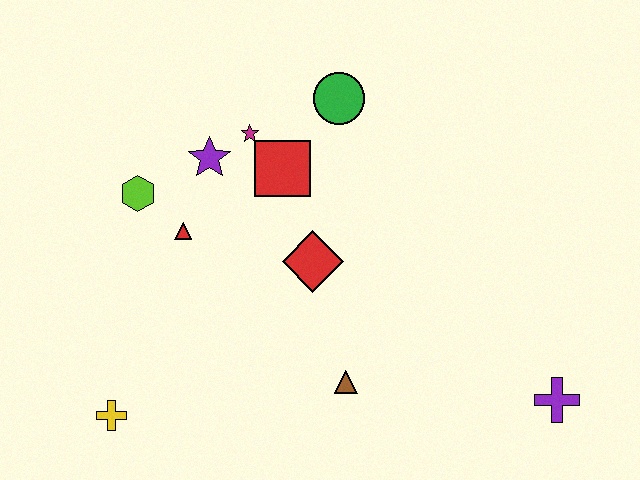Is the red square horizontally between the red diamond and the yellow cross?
Yes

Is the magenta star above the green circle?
No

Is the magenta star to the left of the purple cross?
Yes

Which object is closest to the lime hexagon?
The red triangle is closest to the lime hexagon.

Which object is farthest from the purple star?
The purple cross is farthest from the purple star.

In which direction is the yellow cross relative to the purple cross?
The yellow cross is to the left of the purple cross.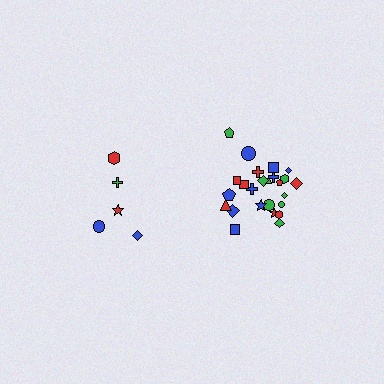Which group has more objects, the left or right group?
The right group.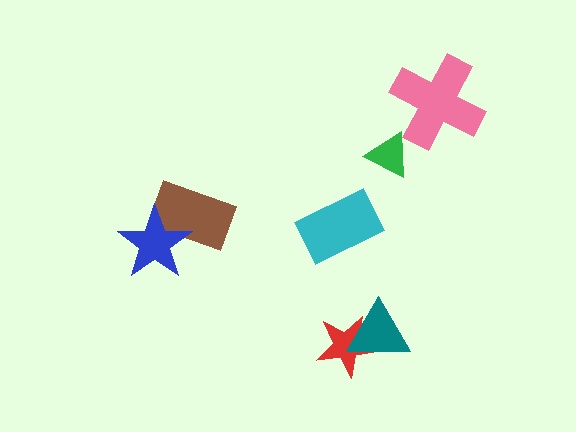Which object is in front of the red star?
The teal triangle is in front of the red star.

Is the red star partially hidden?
Yes, it is partially covered by another shape.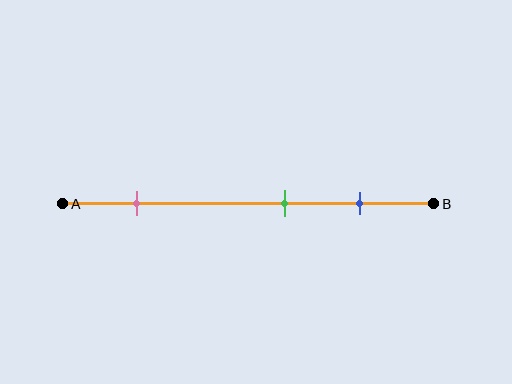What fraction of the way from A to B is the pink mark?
The pink mark is approximately 20% (0.2) of the way from A to B.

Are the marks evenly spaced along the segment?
No, the marks are not evenly spaced.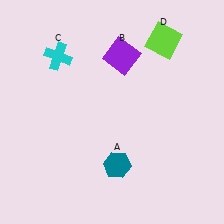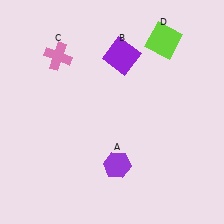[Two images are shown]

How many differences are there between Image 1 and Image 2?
There are 2 differences between the two images.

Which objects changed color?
A changed from teal to purple. C changed from cyan to pink.